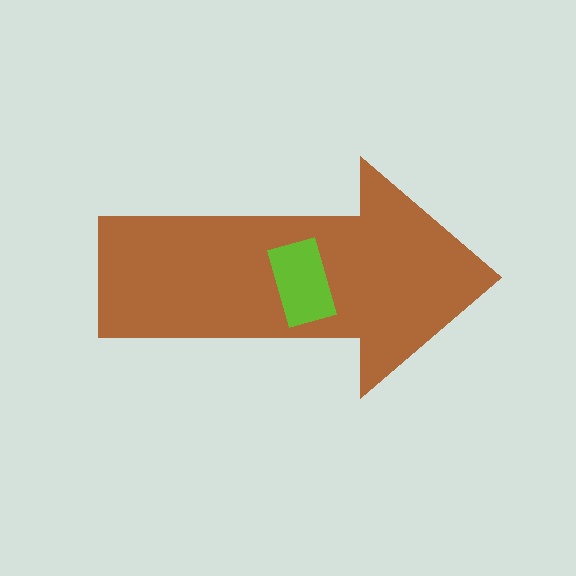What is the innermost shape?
The lime rectangle.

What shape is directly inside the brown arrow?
The lime rectangle.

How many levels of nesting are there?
2.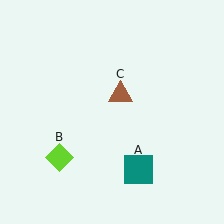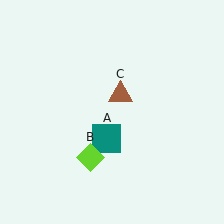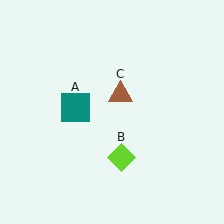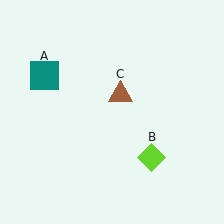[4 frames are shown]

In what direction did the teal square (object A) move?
The teal square (object A) moved up and to the left.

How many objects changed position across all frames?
2 objects changed position: teal square (object A), lime diamond (object B).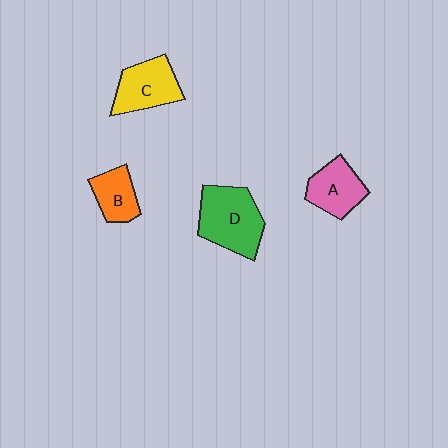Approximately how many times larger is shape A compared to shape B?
Approximately 1.2 times.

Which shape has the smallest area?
Shape B (orange).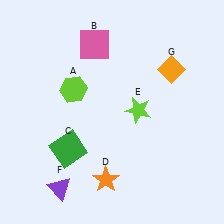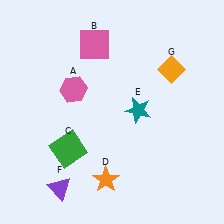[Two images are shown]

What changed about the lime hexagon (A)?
In Image 1, A is lime. In Image 2, it changed to pink.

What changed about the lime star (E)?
In Image 1, E is lime. In Image 2, it changed to teal.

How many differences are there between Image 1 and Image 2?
There are 2 differences between the two images.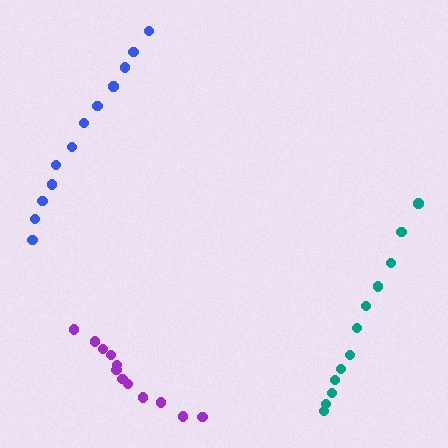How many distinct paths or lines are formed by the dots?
There are 3 distinct paths.